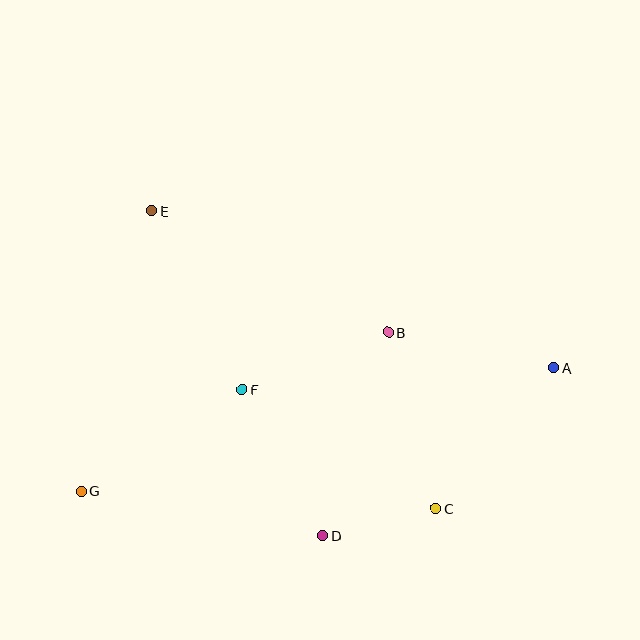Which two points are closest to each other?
Points C and D are closest to each other.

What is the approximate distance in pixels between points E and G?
The distance between E and G is approximately 288 pixels.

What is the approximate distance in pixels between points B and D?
The distance between B and D is approximately 214 pixels.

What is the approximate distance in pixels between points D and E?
The distance between D and E is approximately 367 pixels.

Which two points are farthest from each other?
Points A and G are farthest from each other.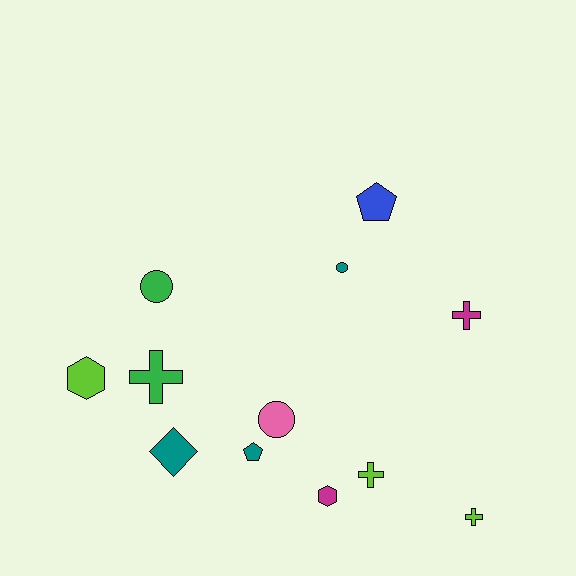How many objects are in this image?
There are 12 objects.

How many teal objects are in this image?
There are 3 teal objects.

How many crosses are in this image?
There are 4 crosses.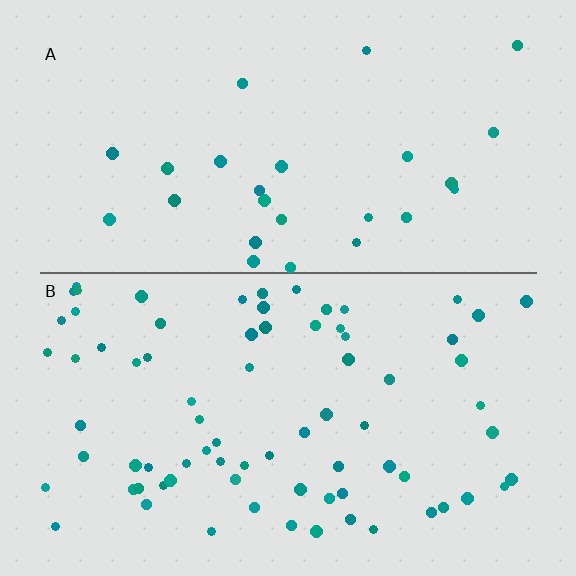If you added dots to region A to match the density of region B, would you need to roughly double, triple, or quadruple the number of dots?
Approximately triple.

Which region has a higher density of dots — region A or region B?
B (the bottom).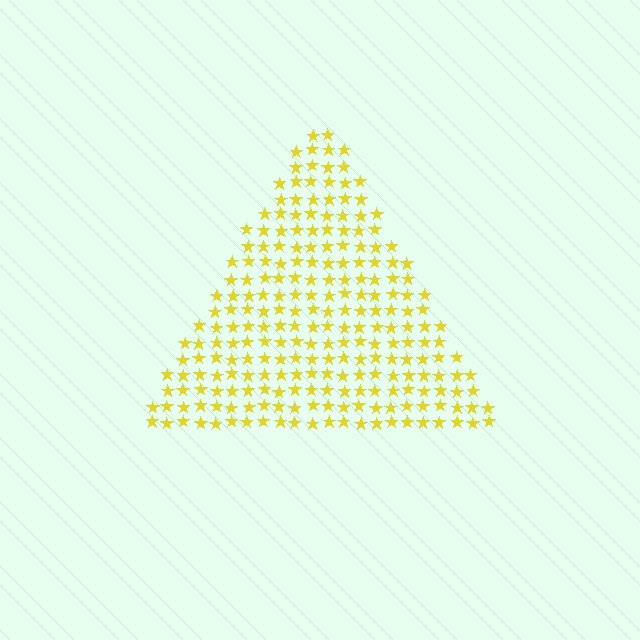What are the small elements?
The small elements are stars.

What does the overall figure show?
The overall figure shows a triangle.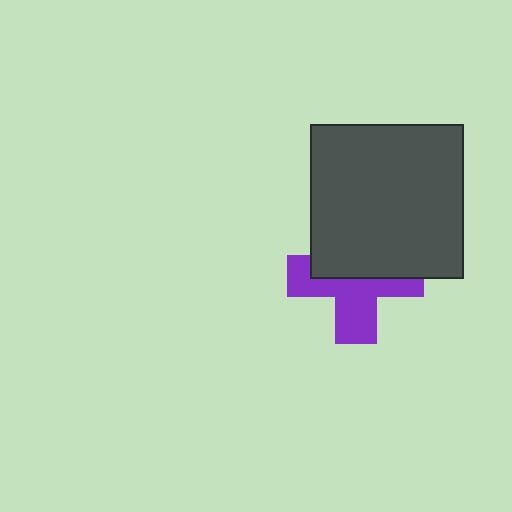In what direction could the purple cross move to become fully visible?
The purple cross could move down. That would shift it out from behind the dark gray square entirely.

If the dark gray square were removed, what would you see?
You would see the complete purple cross.